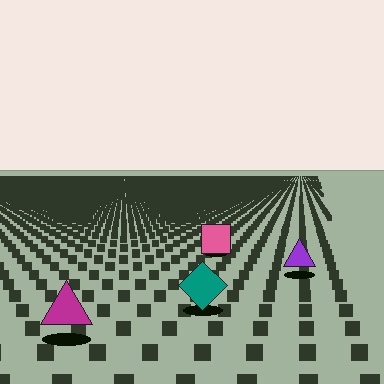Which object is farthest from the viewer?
The pink square is farthest from the viewer. It appears smaller and the ground texture around it is denser.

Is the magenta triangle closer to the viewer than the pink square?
Yes. The magenta triangle is closer — you can tell from the texture gradient: the ground texture is coarser near it.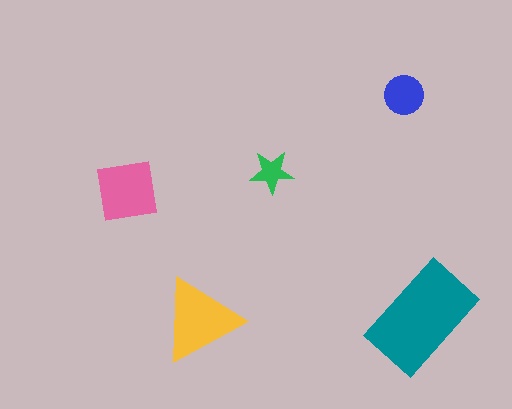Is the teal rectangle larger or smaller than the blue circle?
Larger.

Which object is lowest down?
The yellow triangle is bottommost.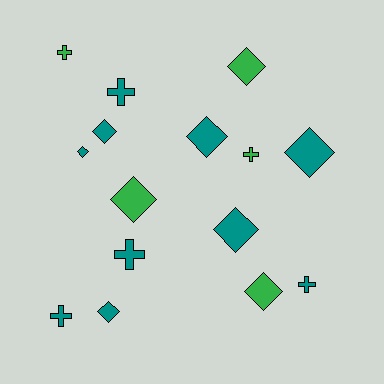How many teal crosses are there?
There are 4 teal crosses.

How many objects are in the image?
There are 15 objects.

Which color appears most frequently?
Teal, with 10 objects.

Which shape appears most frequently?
Diamond, with 9 objects.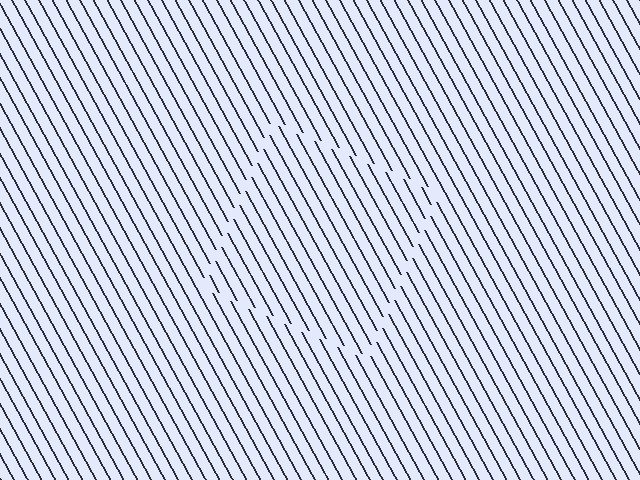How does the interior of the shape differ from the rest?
The interior of the shape contains the same grating, shifted by half a period — the contour is defined by the phase discontinuity where line-ends from the inner and outer gratings abut.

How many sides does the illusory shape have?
4 sides — the line-ends trace a square.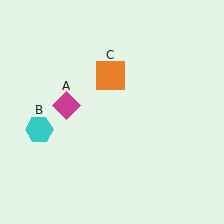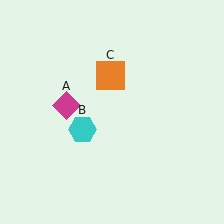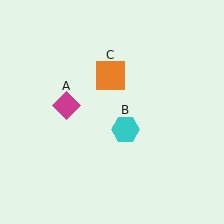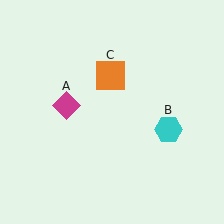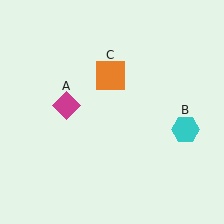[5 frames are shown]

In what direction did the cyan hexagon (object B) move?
The cyan hexagon (object B) moved right.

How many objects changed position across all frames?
1 object changed position: cyan hexagon (object B).